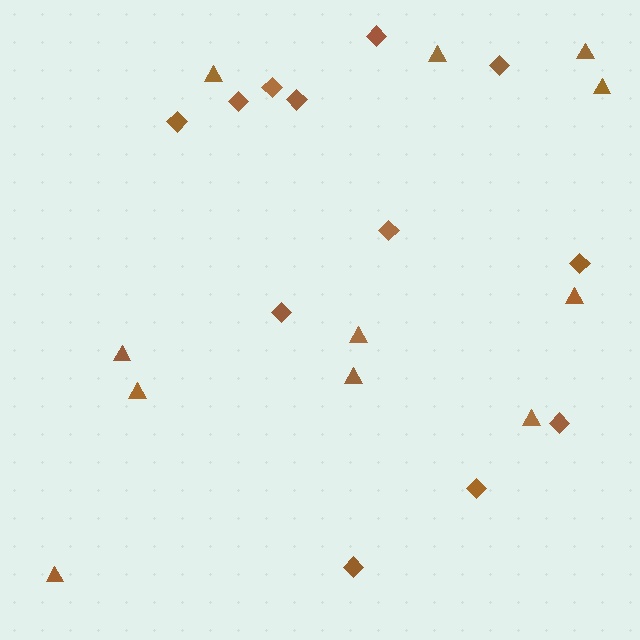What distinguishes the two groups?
There are 2 groups: one group of triangles (11) and one group of diamonds (12).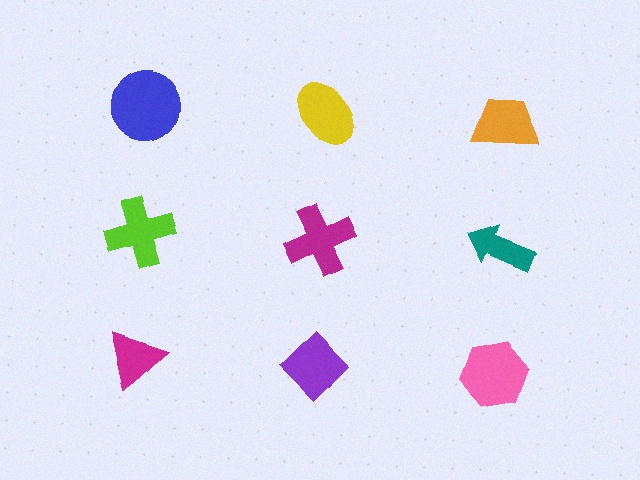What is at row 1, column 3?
An orange trapezoid.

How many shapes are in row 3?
3 shapes.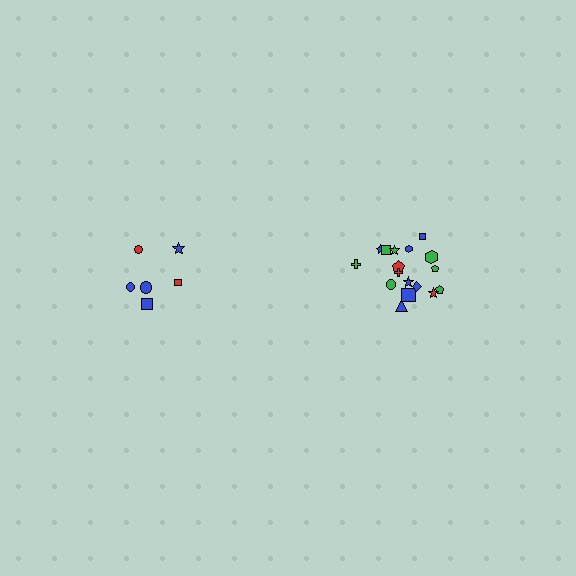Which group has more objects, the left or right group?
The right group.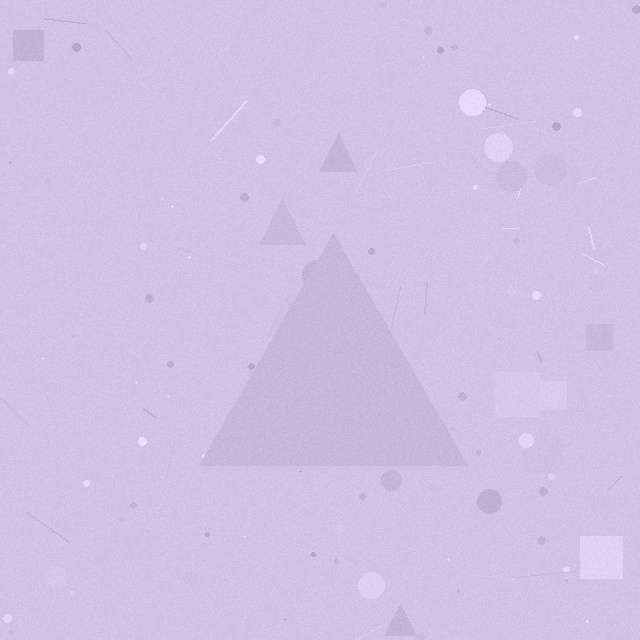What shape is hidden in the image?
A triangle is hidden in the image.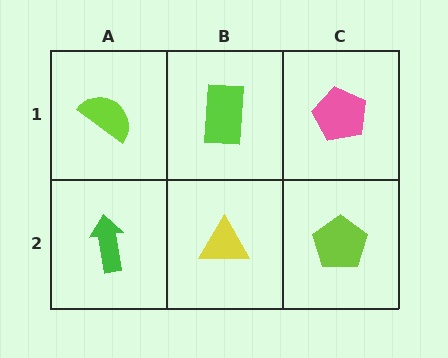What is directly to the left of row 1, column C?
A lime rectangle.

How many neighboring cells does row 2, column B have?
3.